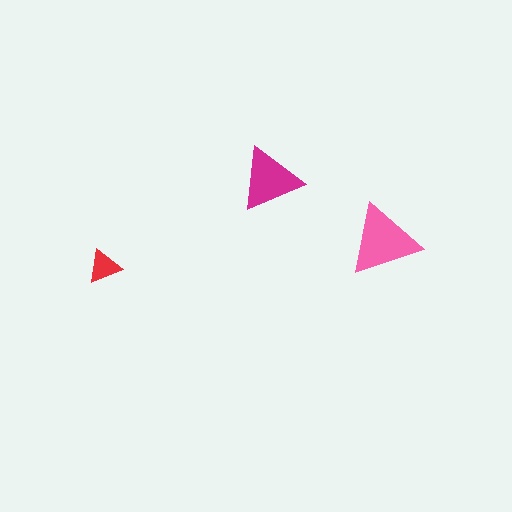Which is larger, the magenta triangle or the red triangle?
The magenta one.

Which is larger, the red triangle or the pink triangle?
The pink one.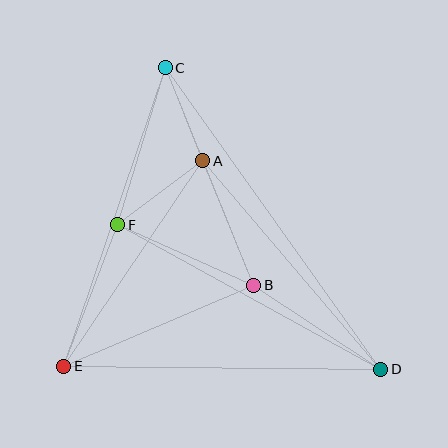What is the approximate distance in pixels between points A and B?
The distance between A and B is approximately 134 pixels.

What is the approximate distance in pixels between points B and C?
The distance between B and C is approximately 235 pixels.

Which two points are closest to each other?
Points A and C are closest to each other.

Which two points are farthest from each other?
Points C and D are farthest from each other.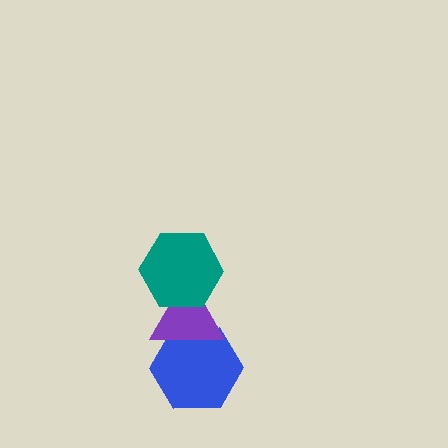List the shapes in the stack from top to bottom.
From top to bottom: the teal hexagon, the purple triangle, the blue hexagon.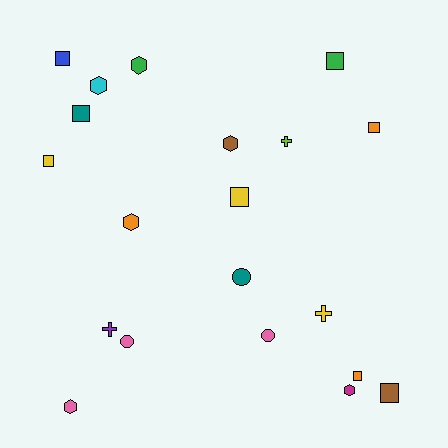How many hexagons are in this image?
There are 6 hexagons.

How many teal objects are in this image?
There are 2 teal objects.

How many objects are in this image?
There are 20 objects.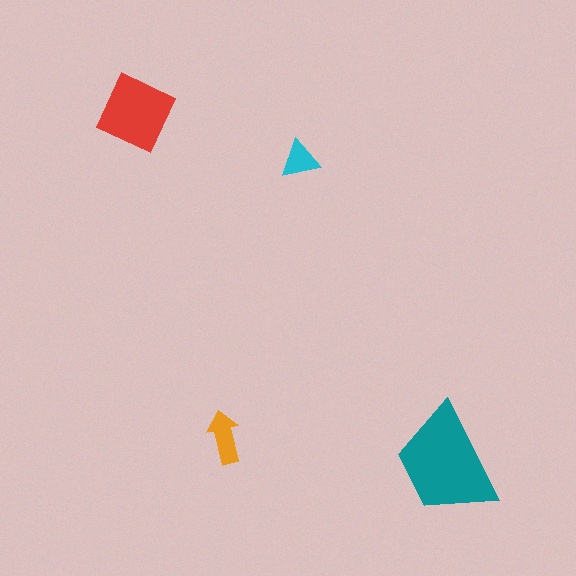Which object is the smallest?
The cyan triangle.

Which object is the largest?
The teal trapezoid.